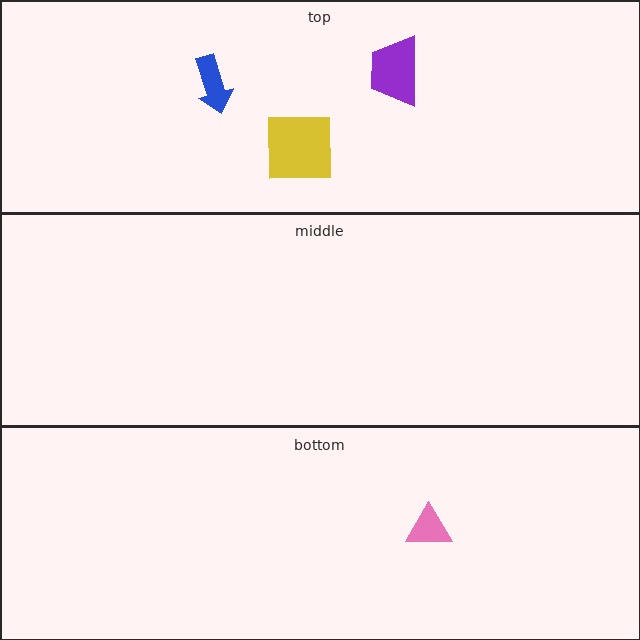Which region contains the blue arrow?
The top region.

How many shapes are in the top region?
3.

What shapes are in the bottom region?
The pink triangle.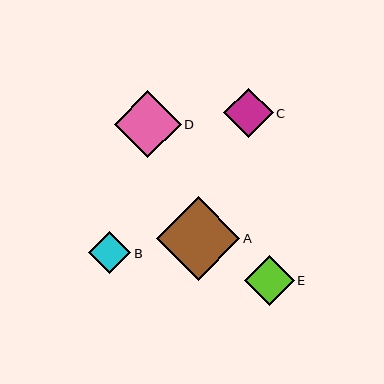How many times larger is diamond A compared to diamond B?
Diamond A is approximately 2.0 times the size of diamond B.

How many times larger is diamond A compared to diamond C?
Diamond A is approximately 1.7 times the size of diamond C.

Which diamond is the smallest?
Diamond B is the smallest with a size of approximately 42 pixels.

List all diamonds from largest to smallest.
From largest to smallest: A, D, E, C, B.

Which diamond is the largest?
Diamond A is the largest with a size of approximately 83 pixels.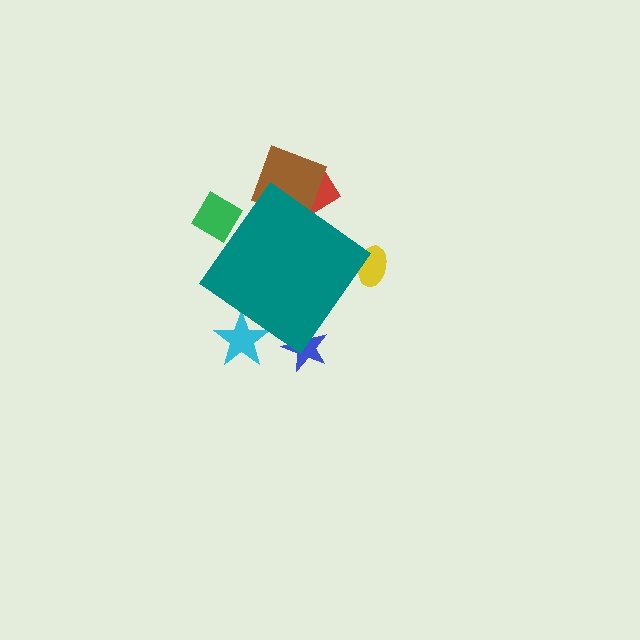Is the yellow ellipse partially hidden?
Yes, the yellow ellipse is partially hidden behind the teal diamond.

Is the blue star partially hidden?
Yes, the blue star is partially hidden behind the teal diamond.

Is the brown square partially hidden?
Yes, the brown square is partially hidden behind the teal diamond.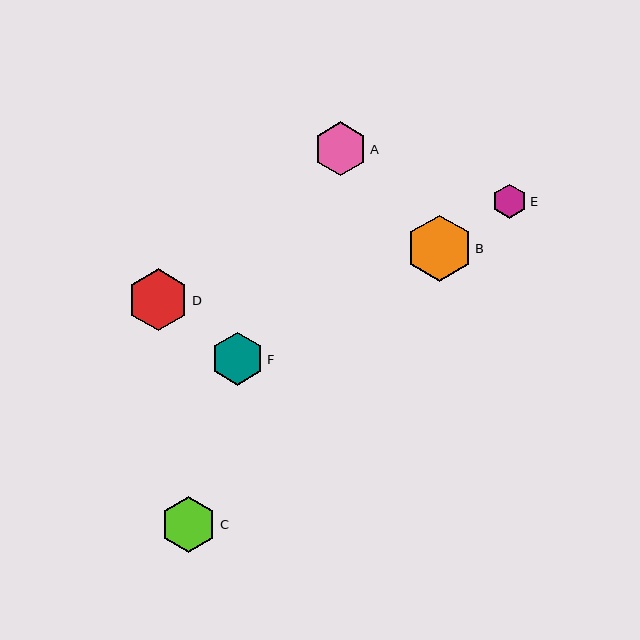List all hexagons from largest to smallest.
From largest to smallest: B, D, C, A, F, E.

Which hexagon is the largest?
Hexagon B is the largest with a size of approximately 66 pixels.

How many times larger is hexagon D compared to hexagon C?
Hexagon D is approximately 1.1 times the size of hexagon C.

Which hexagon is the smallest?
Hexagon E is the smallest with a size of approximately 34 pixels.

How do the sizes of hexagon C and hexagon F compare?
Hexagon C and hexagon F are approximately the same size.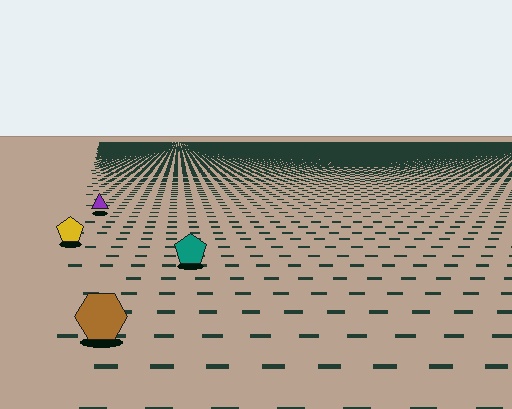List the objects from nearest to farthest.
From nearest to farthest: the brown hexagon, the teal pentagon, the yellow pentagon, the purple triangle.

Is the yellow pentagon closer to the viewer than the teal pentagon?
No. The teal pentagon is closer — you can tell from the texture gradient: the ground texture is coarser near it.